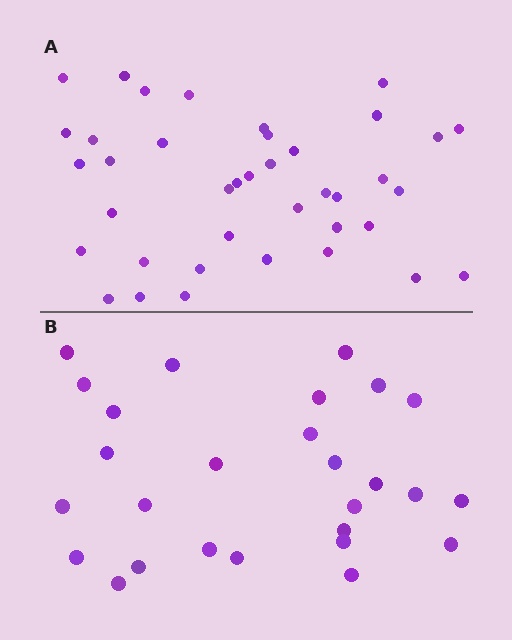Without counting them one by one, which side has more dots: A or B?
Region A (the top region) has more dots.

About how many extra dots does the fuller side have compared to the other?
Region A has roughly 12 or so more dots than region B.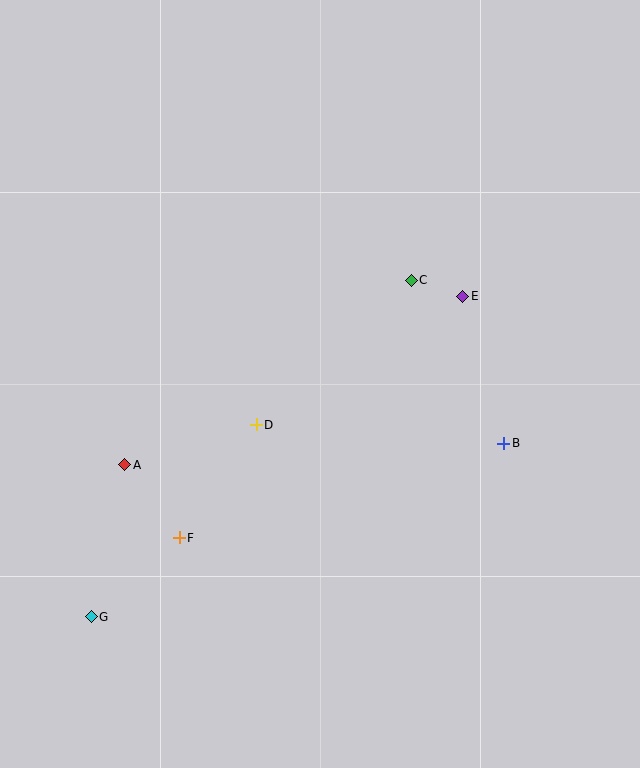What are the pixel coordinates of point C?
Point C is at (411, 280).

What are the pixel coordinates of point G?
Point G is at (91, 617).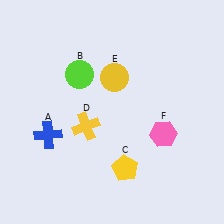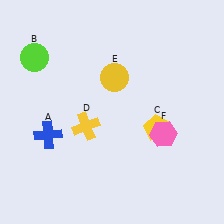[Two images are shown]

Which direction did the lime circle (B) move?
The lime circle (B) moved left.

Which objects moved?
The objects that moved are: the lime circle (B), the yellow pentagon (C).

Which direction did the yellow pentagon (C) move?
The yellow pentagon (C) moved up.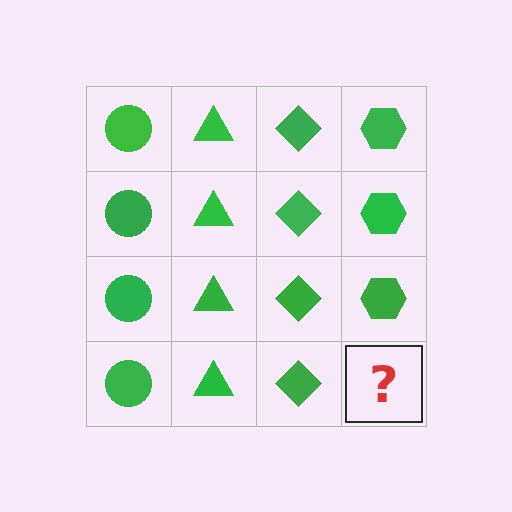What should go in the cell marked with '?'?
The missing cell should contain a green hexagon.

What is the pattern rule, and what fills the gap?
The rule is that each column has a consistent shape. The gap should be filled with a green hexagon.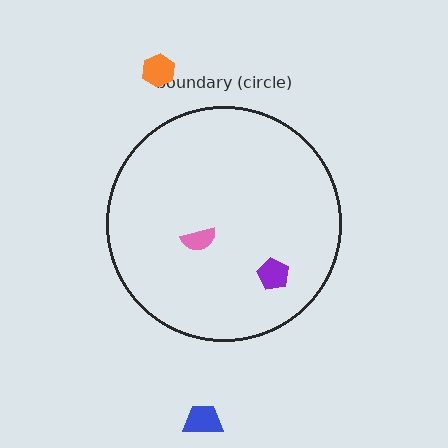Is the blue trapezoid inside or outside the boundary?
Outside.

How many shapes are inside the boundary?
2 inside, 2 outside.